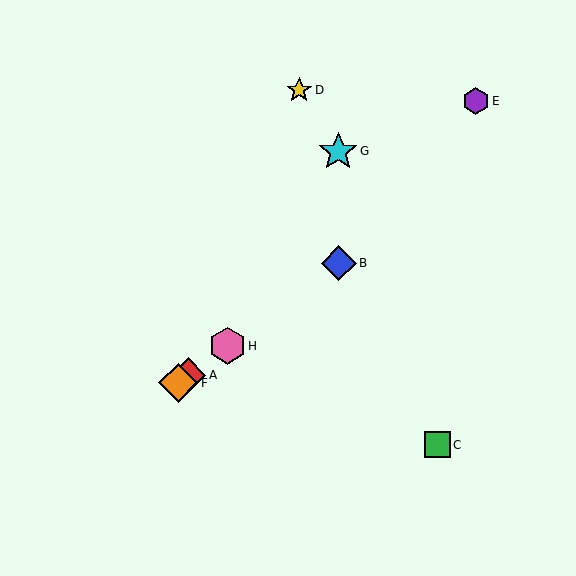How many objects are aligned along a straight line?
4 objects (A, B, F, H) are aligned along a straight line.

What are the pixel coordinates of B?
Object B is at (339, 263).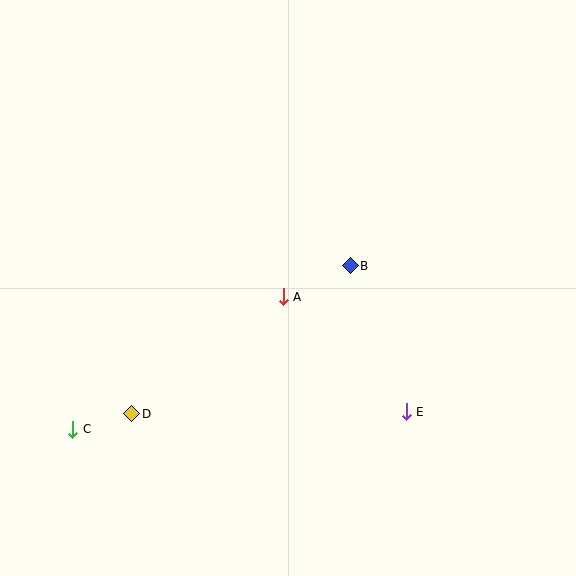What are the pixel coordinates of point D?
Point D is at (132, 414).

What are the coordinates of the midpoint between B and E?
The midpoint between B and E is at (378, 339).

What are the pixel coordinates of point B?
Point B is at (350, 266).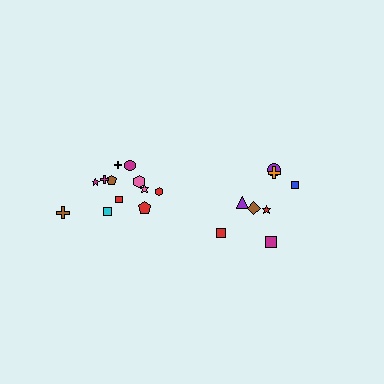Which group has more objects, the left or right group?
The left group.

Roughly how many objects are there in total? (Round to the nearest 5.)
Roughly 20 objects in total.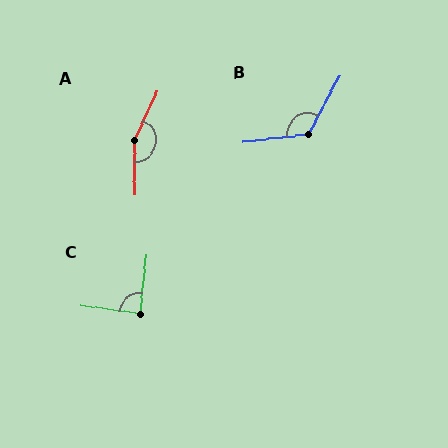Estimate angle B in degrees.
Approximately 125 degrees.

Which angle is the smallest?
C, at approximately 89 degrees.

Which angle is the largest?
A, at approximately 155 degrees.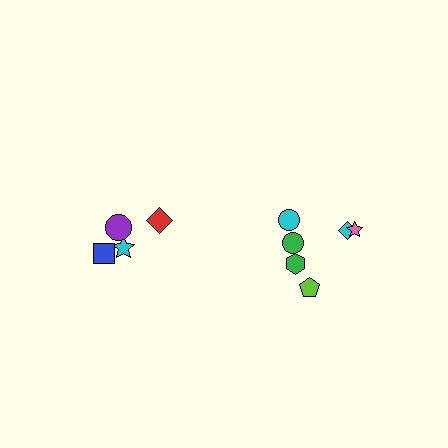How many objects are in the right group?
There are 6 objects.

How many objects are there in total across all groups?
There are 10 objects.